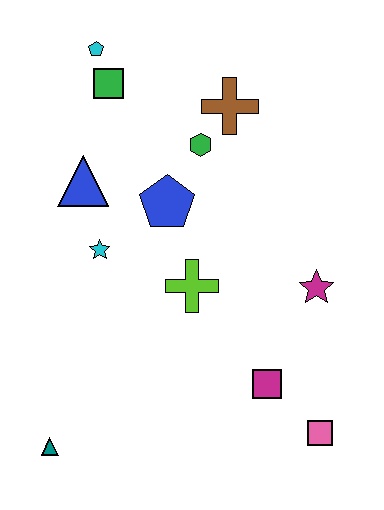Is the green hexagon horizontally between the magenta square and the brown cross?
No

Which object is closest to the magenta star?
The magenta square is closest to the magenta star.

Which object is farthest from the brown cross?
The teal triangle is farthest from the brown cross.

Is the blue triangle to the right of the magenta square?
No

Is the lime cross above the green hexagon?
No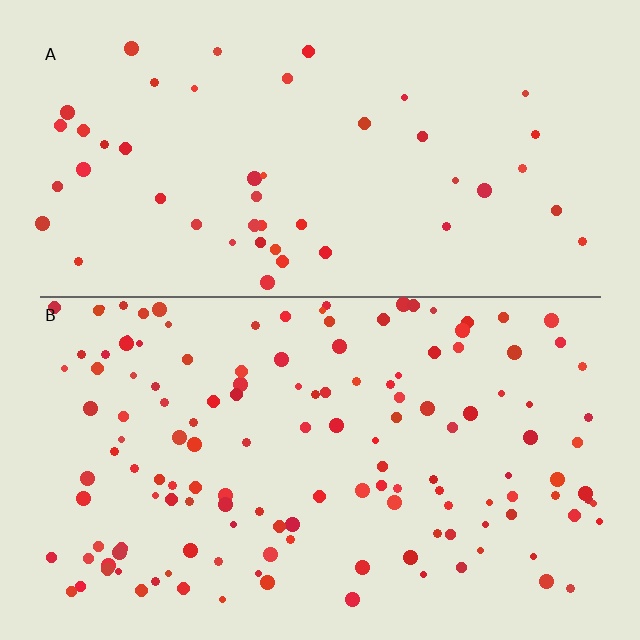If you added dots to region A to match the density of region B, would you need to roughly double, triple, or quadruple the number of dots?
Approximately triple.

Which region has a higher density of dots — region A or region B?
B (the bottom).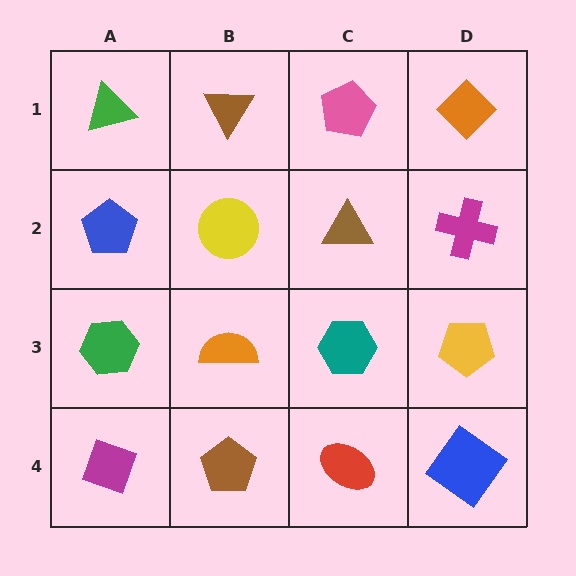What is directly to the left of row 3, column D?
A teal hexagon.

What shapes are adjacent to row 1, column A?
A blue pentagon (row 2, column A), a brown triangle (row 1, column B).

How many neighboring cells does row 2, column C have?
4.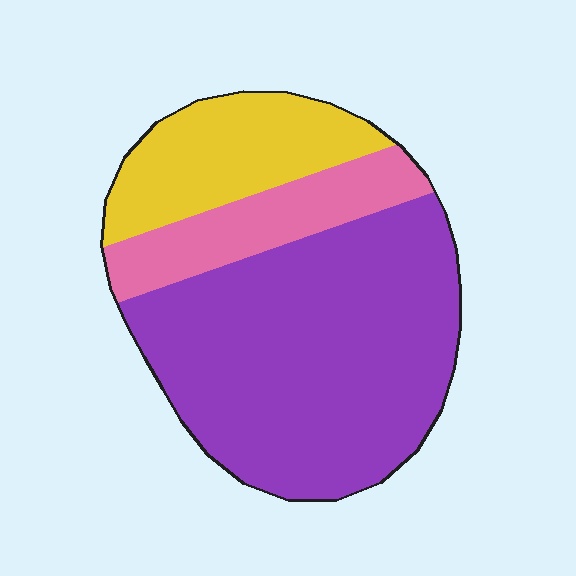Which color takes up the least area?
Pink, at roughly 15%.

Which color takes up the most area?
Purple, at roughly 60%.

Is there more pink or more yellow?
Yellow.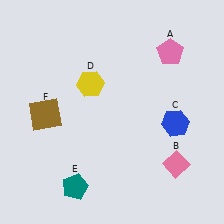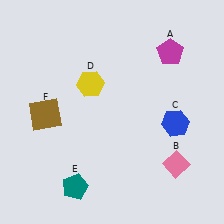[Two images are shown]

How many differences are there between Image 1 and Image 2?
There is 1 difference between the two images.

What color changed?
The pentagon (A) changed from pink in Image 1 to magenta in Image 2.